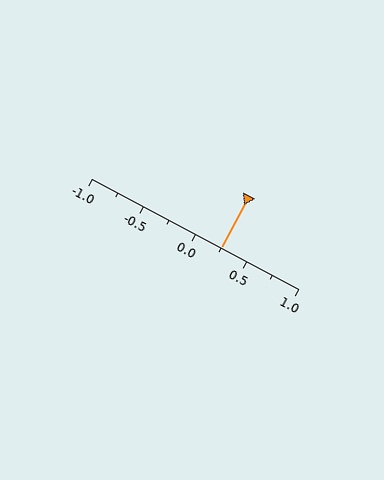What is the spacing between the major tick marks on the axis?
The major ticks are spaced 0.5 apart.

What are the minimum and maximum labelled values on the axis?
The axis runs from -1.0 to 1.0.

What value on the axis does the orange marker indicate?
The marker indicates approximately 0.25.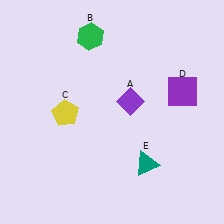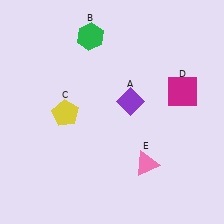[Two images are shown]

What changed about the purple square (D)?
In Image 1, D is purple. In Image 2, it changed to magenta.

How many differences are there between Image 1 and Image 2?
There are 2 differences between the two images.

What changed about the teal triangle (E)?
In Image 1, E is teal. In Image 2, it changed to pink.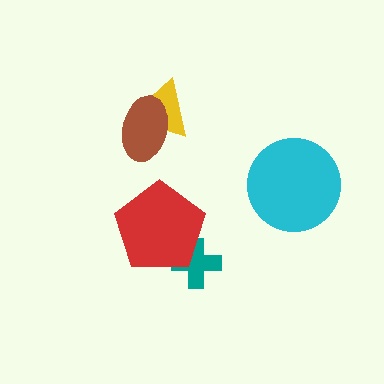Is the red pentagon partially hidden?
No, no other shape covers it.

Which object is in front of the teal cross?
The red pentagon is in front of the teal cross.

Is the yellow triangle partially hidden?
Yes, it is partially covered by another shape.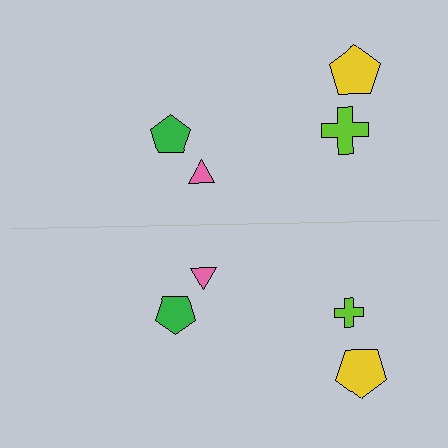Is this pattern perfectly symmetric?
No, the pattern is not perfectly symmetric. The lime cross on the bottom side has a different size than its mirror counterpart.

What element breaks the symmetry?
The lime cross on the bottom side has a different size than its mirror counterpart.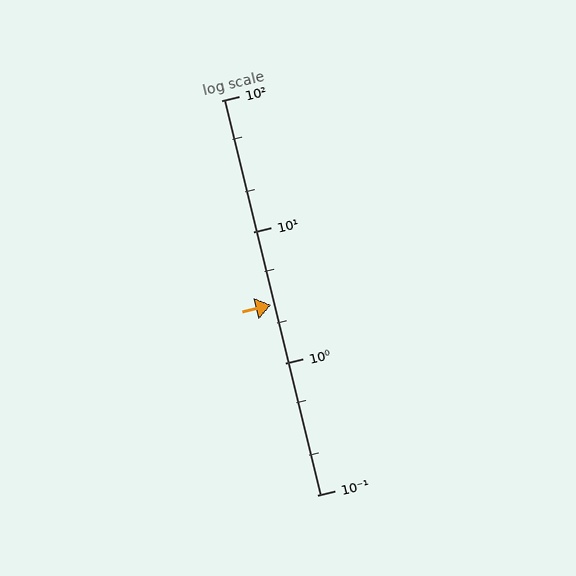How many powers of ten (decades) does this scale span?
The scale spans 3 decades, from 0.1 to 100.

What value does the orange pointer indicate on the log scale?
The pointer indicates approximately 2.8.